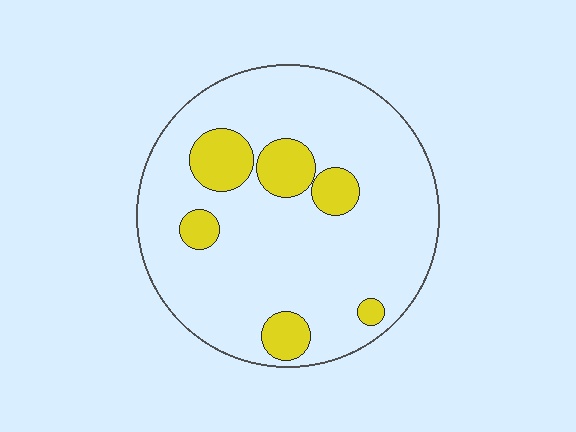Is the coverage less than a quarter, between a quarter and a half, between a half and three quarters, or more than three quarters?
Less than a quarter.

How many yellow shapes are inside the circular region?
6.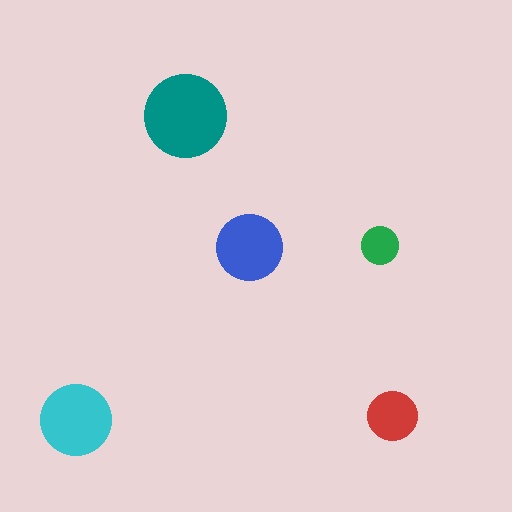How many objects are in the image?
There are 5 objects in the image.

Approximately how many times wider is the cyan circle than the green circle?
About 2 times wider.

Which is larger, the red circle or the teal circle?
The teal one.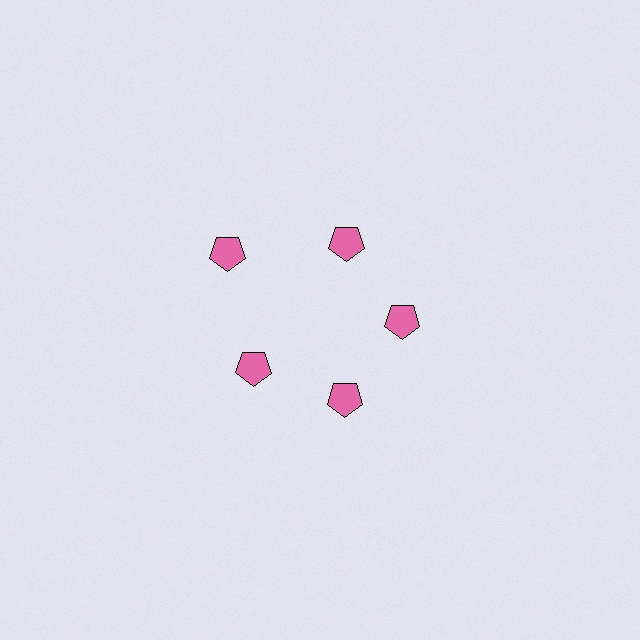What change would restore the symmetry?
The symmetry would be restored by moving it inward, back onto the ring so that all 5 pentagons sit at equal angles and equal distance from the center.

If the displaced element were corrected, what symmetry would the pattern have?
It would have 5-fold rotational symmetry — the pattern would map onto itself every 72 degrees.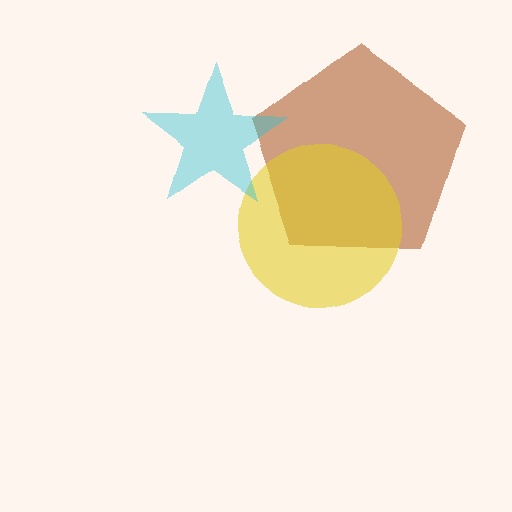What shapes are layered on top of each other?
The layered shapes are: a brown pentagon, a yellow circle, a cyan star.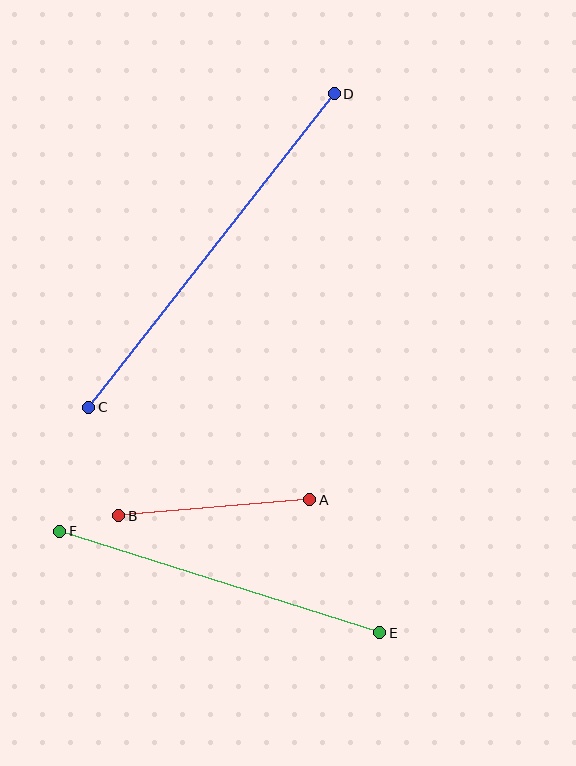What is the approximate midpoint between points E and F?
The midpoint is at approximately (220, 582) pixels.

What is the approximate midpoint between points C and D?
The midpoint is at approximately (212, 251) pixels.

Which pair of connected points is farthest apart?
Points C and D are farthest apart.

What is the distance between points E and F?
The distance is approximately 336 pixels.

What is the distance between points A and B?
The distance is approximately 192 pixels.